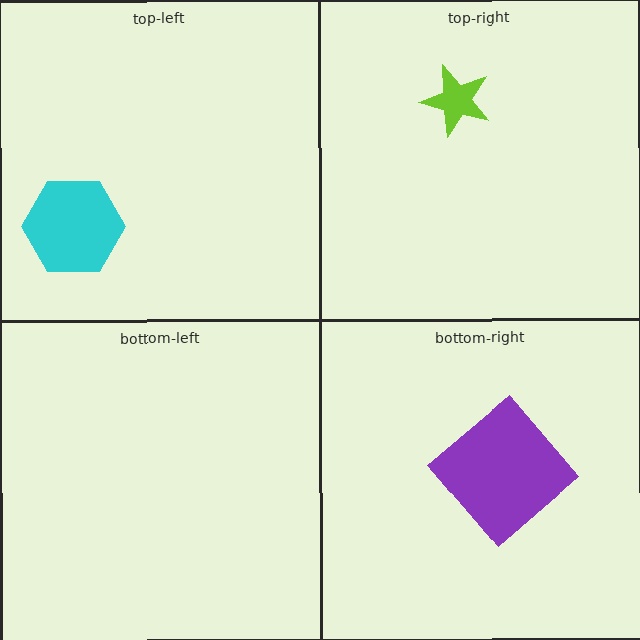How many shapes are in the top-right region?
1.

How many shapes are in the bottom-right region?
1.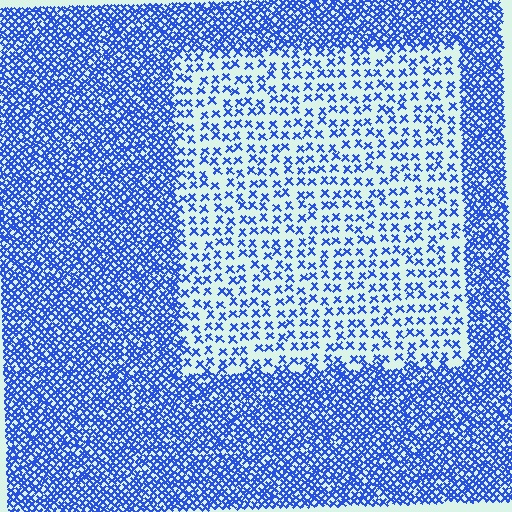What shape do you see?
I see a rectangle.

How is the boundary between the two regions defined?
The boundary is defined by a change in element density (approximately 2.7x ratio). All elements are the same color, size, and shape.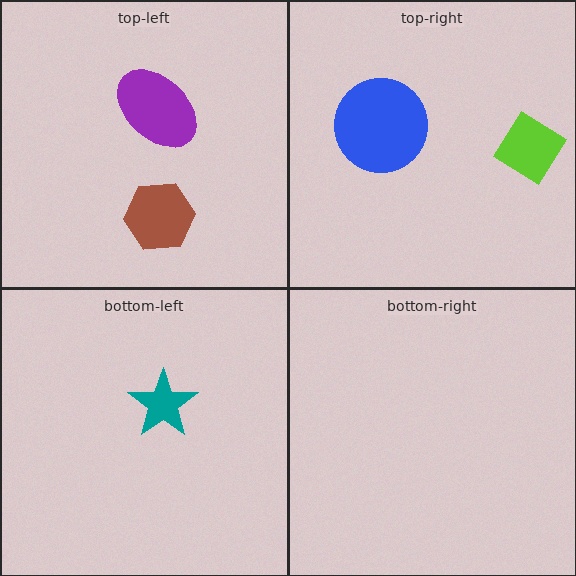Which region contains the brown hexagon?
The top-left region.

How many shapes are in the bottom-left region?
1.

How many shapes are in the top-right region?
2.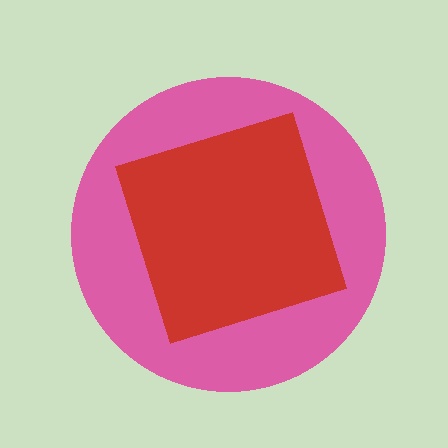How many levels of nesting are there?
2.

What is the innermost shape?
The red square.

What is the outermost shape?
The pink circle.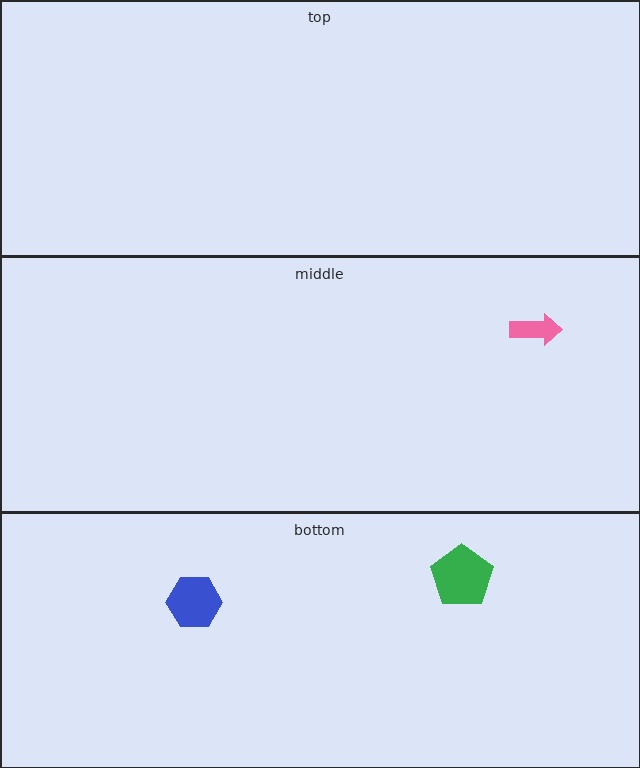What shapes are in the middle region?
The pink arrow.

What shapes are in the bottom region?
The green pentagon, the blue hexagon.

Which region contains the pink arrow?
The middle region.